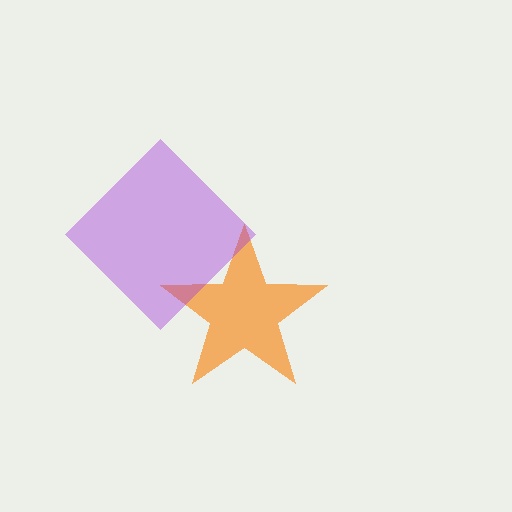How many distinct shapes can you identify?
There are 2 distinct shapes: an orange star, a purple diamond.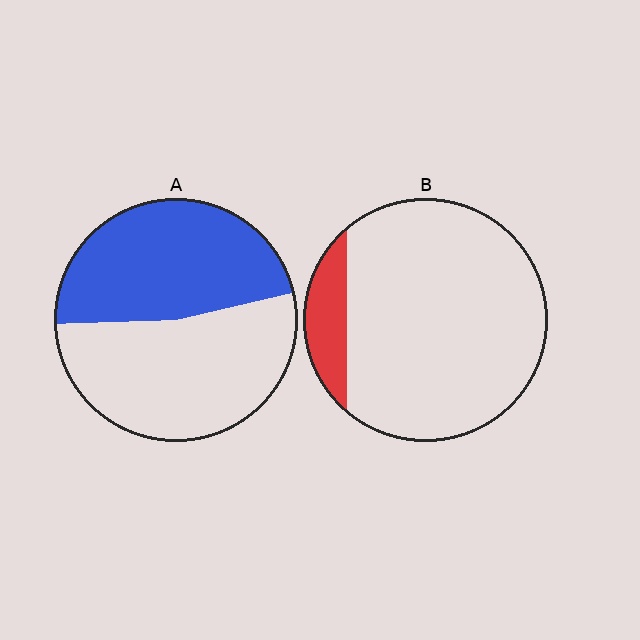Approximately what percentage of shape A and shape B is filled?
A is approximately 45% and B is approximately 10%.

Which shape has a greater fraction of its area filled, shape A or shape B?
Shape A.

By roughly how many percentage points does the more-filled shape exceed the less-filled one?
By roughly 35 percentage points (A over B).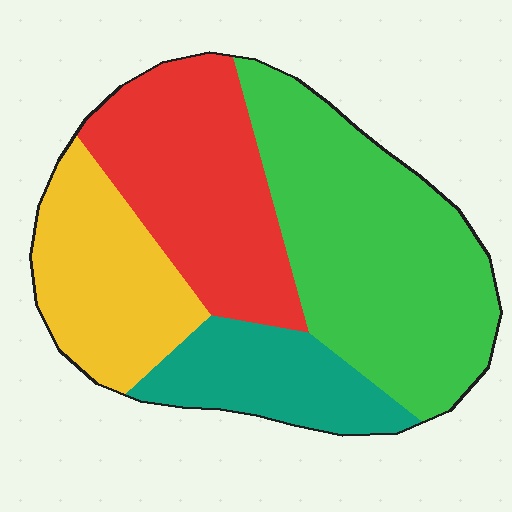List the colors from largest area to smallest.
From largest to smallest: green, red, yellow, teal.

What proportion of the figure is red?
Red covers 27% of the figure.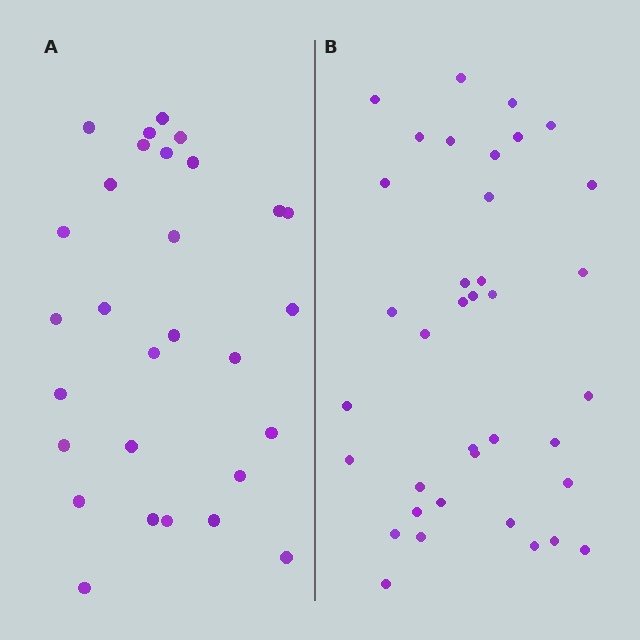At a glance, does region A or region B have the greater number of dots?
Region B (the right region) has more dots.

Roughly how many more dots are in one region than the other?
Region B has roughly 8 or so more dots than region A.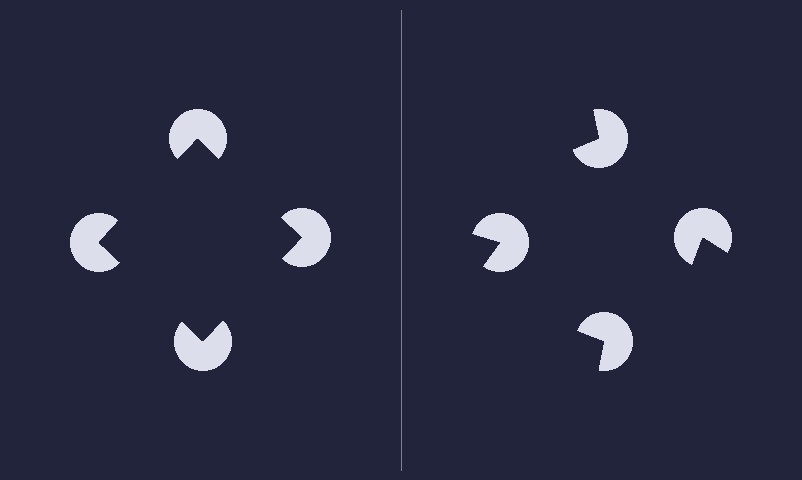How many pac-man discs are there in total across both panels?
8 — 4 on each side.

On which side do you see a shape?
An illusory square appears on the left side. On the right side the wedge cuts are rotated, so no coherent shape forms.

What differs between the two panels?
The pac-man discs are positioned identically on both sides; only the wedge orientations differ. On the left they align to a square; on the right they are misaligned.